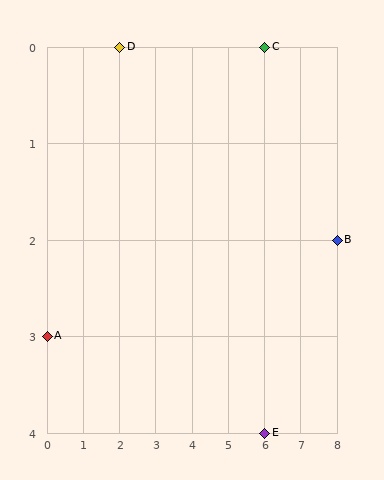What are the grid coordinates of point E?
Point E is at grid coordinates (6, 4).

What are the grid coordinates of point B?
Point B is at grid coordinates (8, 2).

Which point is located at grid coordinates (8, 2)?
Point B is at (8, 2).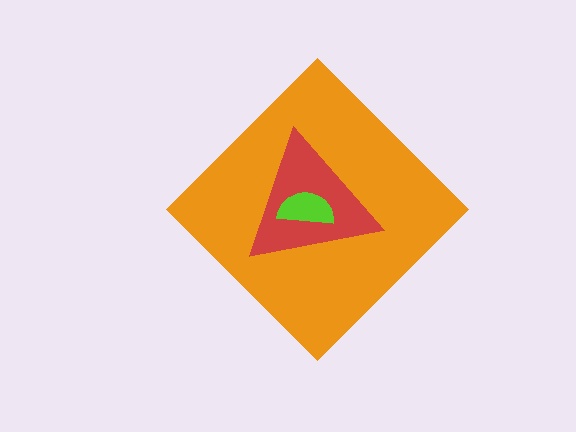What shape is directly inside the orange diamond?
The red triangle.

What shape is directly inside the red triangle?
The lime semicircle.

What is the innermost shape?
The lime semicircle.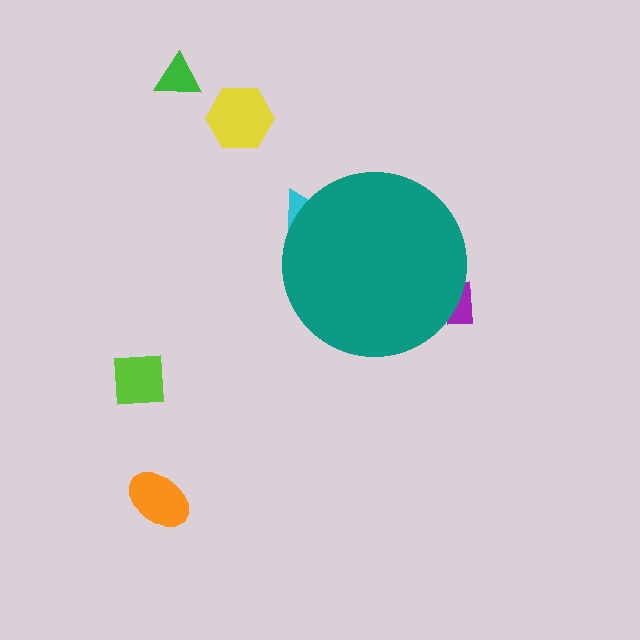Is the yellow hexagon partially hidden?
No, the yellow hexagon is fully visible.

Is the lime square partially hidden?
No, the lime square is fully visible.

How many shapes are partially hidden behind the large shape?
2 shapes are partially hidden.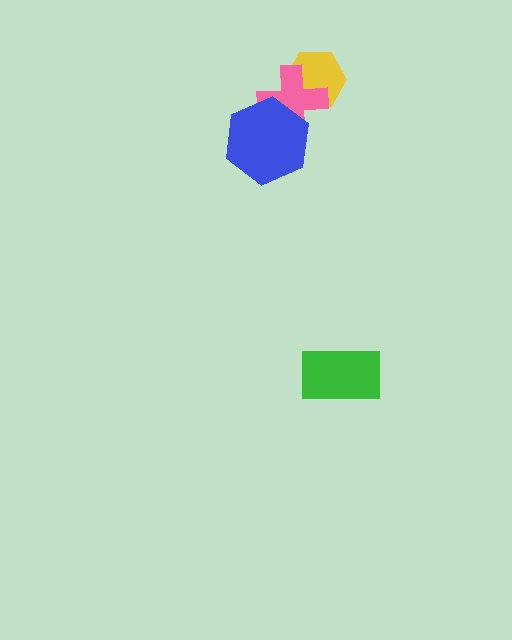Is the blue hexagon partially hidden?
No, no other shape covers it.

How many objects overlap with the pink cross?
2 objects overlap with the pink cross.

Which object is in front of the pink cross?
The blue hexagon is in front of the pink cross.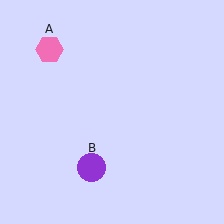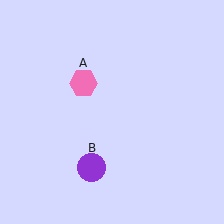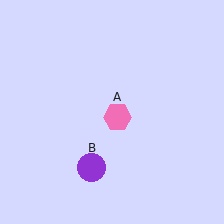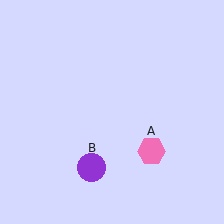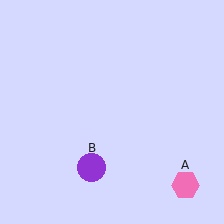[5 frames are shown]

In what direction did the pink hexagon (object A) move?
The pink hexagon (object A) moved down and to the right.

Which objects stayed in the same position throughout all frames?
Purple circle (object B) remained stationary.